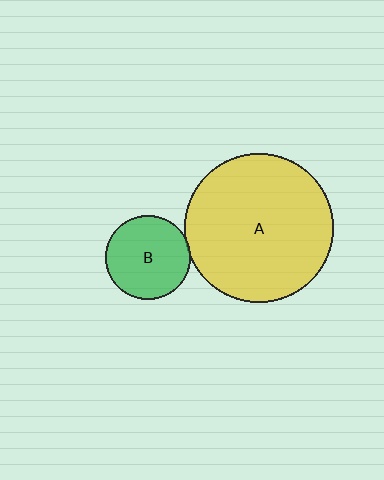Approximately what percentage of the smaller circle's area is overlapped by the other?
Approximately 5%.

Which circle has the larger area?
Circle A (yellow).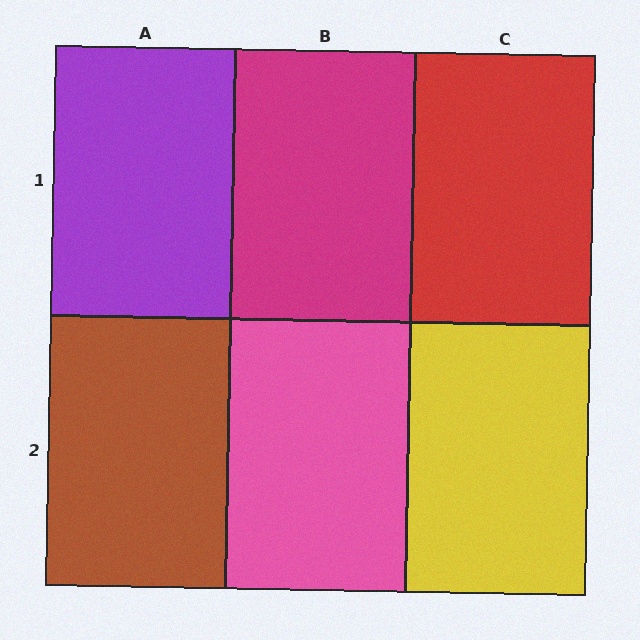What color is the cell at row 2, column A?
Brown.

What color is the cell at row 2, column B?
Pink.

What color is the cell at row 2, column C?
Yellow.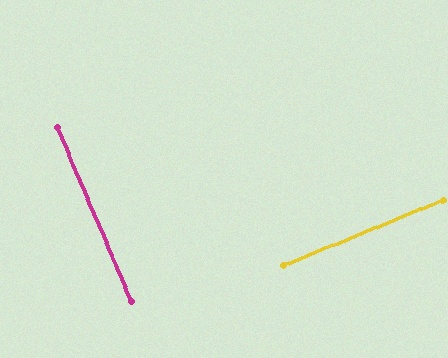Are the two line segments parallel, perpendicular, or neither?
Perpendicular — they meet at approximately 89°.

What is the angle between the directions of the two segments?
Approximately 89 degrees.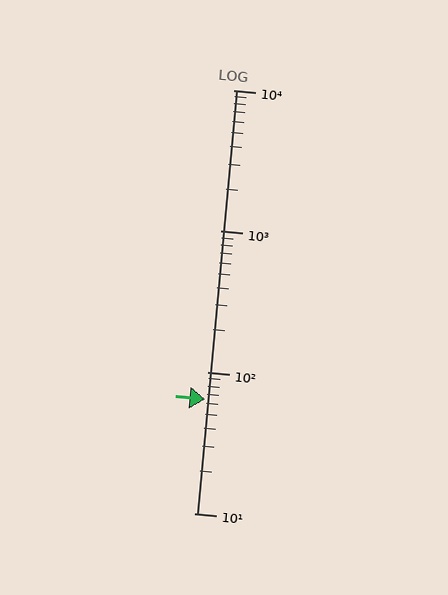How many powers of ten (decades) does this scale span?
The scale spans 3 decades, from 10 to 10000.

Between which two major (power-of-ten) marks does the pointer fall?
The pointer is between 10 and 100.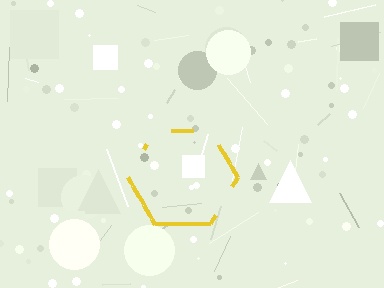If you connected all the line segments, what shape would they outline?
They would outline a hexagon.